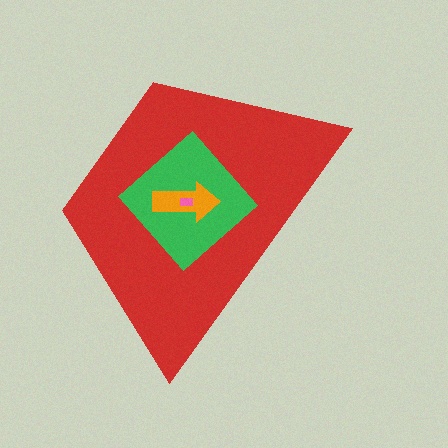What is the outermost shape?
The red trapezoid.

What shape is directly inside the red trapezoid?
The green diamond.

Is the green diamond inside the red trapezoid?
Yes.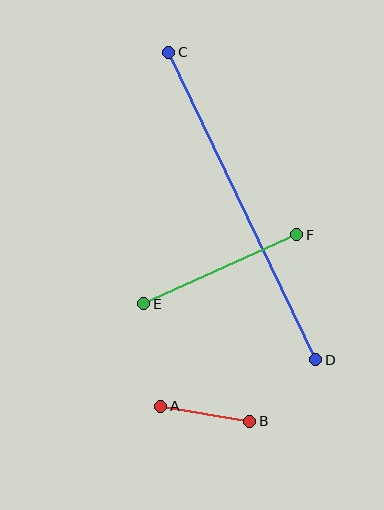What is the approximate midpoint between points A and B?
The midpoint is at approximately (205, 414) pixels.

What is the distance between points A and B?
The distance is approximately 90 pixels.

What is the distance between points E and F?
The distance is approximately 168 pixels.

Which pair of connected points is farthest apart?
Points C and D are farthest apart.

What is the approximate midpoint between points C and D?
The midpoint is at approximately (242, 206) pixels.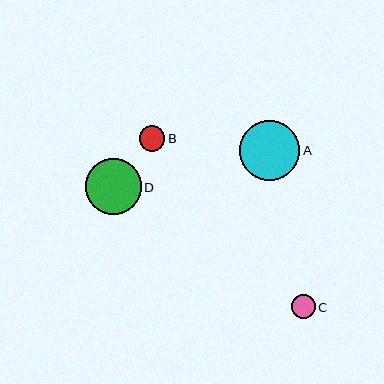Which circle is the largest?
Circle A is the largest with a size of approximately 60 pixels.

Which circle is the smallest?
Circle C is the smallest with a size of approximately 23 pixels.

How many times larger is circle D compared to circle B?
Circle D is approximately 2.2 times the size of circle B.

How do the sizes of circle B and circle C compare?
Circle B and circle C are approximately the same size.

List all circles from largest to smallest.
From largest to smallest: A, D, B, C.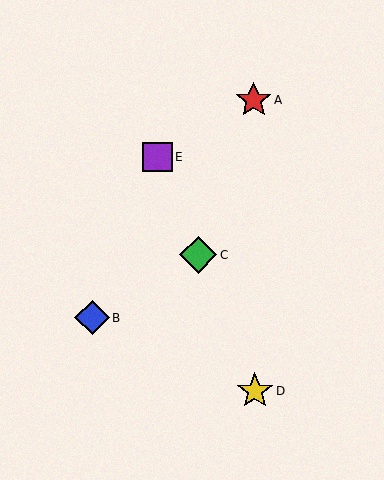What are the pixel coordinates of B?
Object B is at (92, 318).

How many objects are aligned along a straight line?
3 objects (C, D, E) are aligned along a straight line.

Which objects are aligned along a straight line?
Objects C, D, E are aligned along a straight line.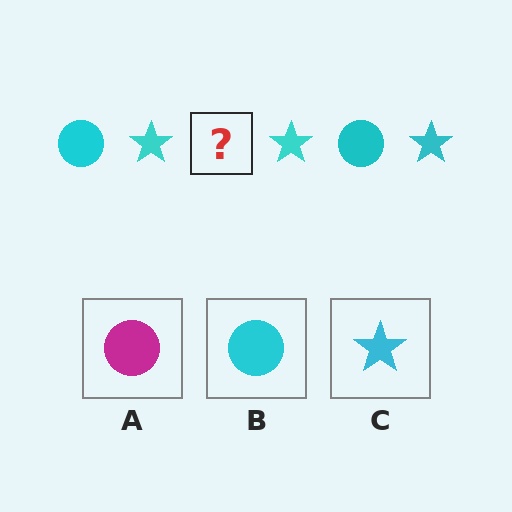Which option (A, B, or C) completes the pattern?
B.